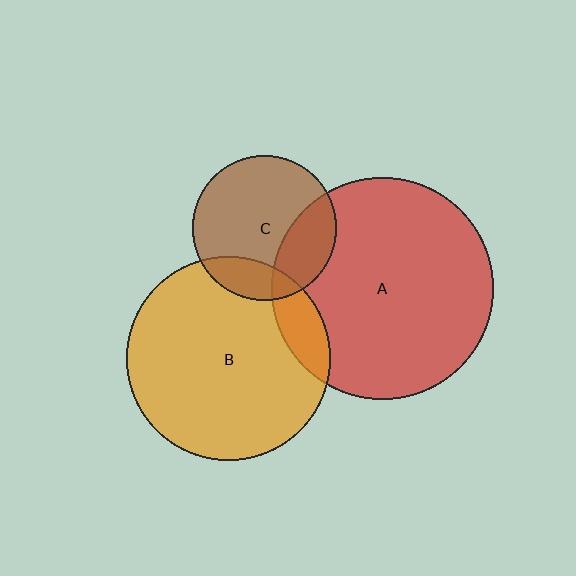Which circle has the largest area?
Circle A (red).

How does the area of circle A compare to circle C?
Approximately 2.3 times.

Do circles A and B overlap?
Yes.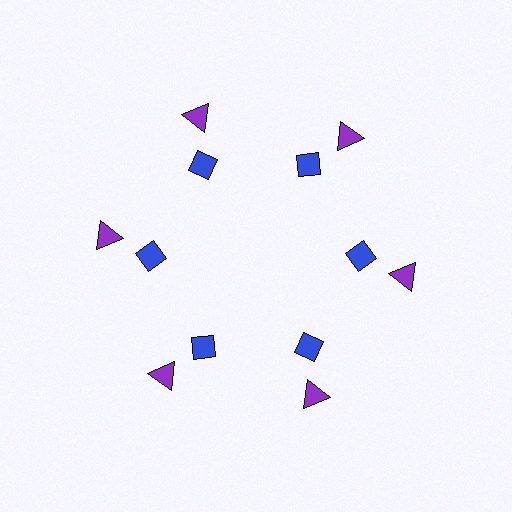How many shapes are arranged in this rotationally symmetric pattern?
There are 12 shapes, arranged in 6 groups of 2.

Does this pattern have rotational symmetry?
Yes, this pattern has 6-fold rotational symmetry. It looks the same after rotating 60 degrees around the center.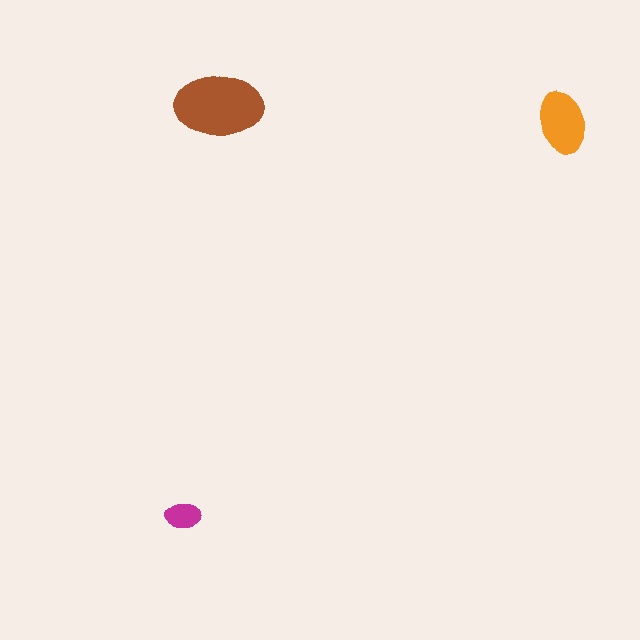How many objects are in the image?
There are 3 objects in the image.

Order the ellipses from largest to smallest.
the brown one, the orange one, the magenta one.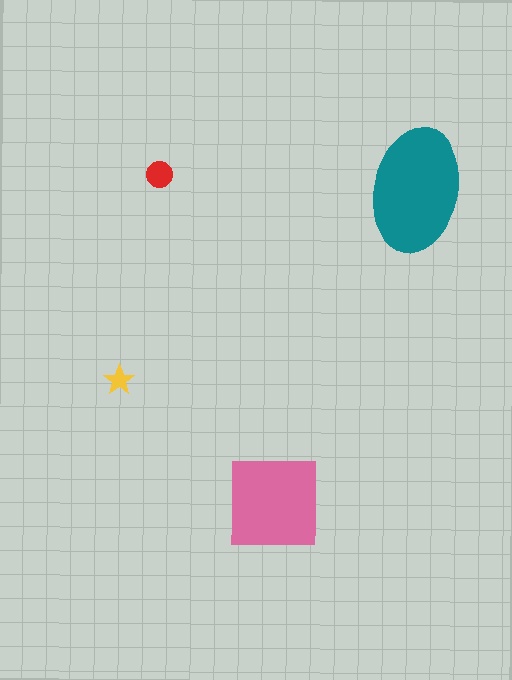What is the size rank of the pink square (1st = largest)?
2nd.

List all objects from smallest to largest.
The yellow star, the red circle, the pink square, the teal ellipse.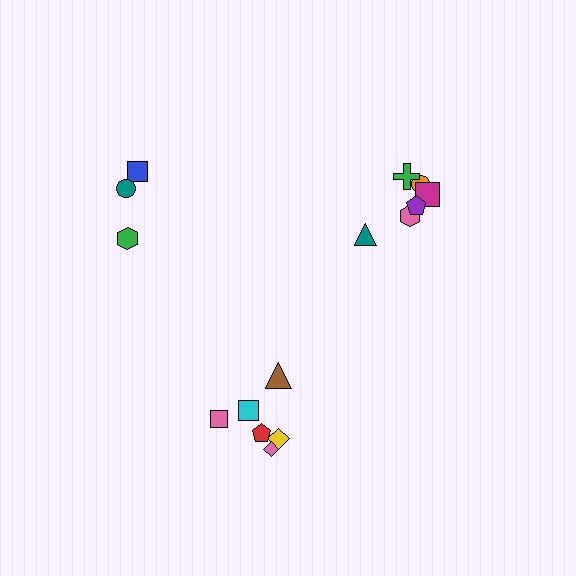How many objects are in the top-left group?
There are 3 objects.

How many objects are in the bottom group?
There are 6 objects.